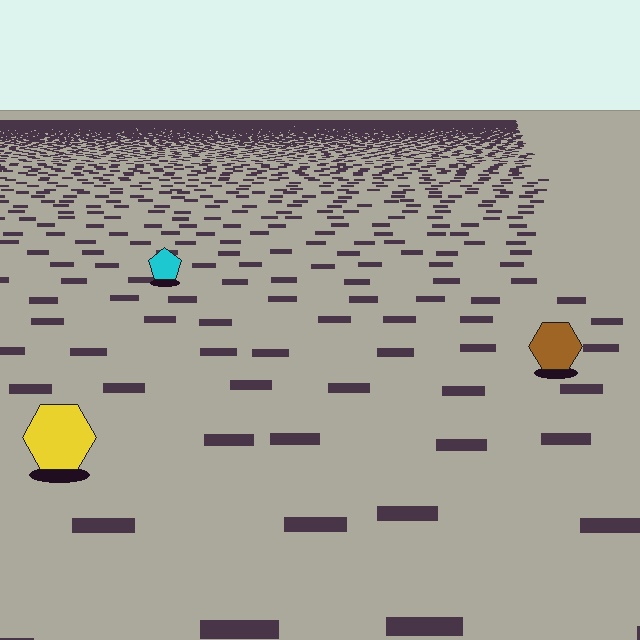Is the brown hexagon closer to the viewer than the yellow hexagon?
No. The yellow hexagon is closer — you can tell from the texture gradient: the ground texture is coarser near it.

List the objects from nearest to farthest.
From nearest to farthest: the yellow hexagon, the brown hexagon, the cyan pentagon.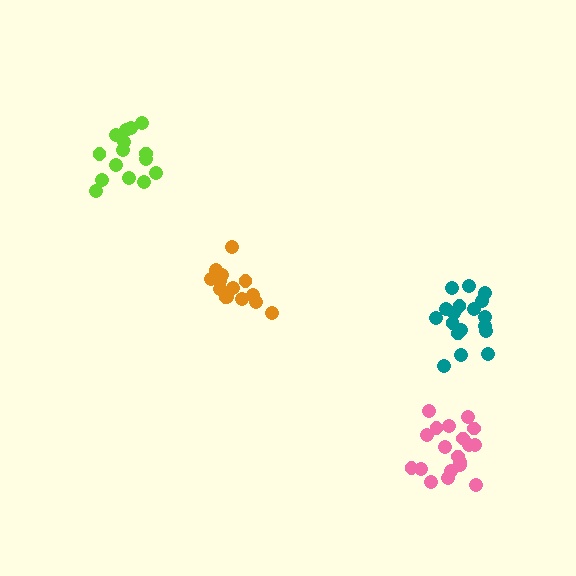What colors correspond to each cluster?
The clusters are colored: pink, orange, teal, lime.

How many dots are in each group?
Group 1: 19 dots, Group 2: 14 dots, Group 3: 18 dots, Group 4: 15 dots (66 total).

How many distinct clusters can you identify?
There are 4 distinct clusters.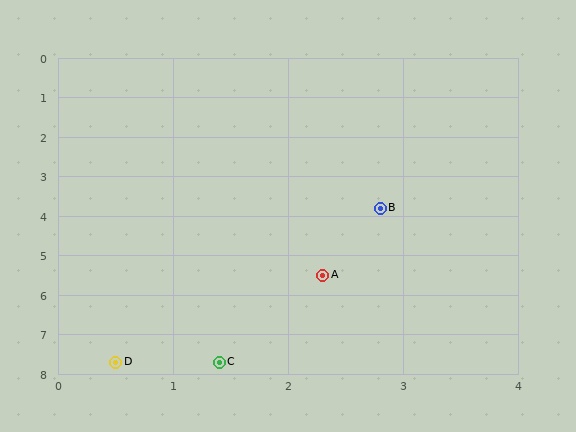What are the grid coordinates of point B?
Point B is at approximately (2.8, 3.8).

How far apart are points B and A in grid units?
Points B and A are about 1.8 grid units apart.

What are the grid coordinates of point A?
Point A is at approximately (2.3, 5.5).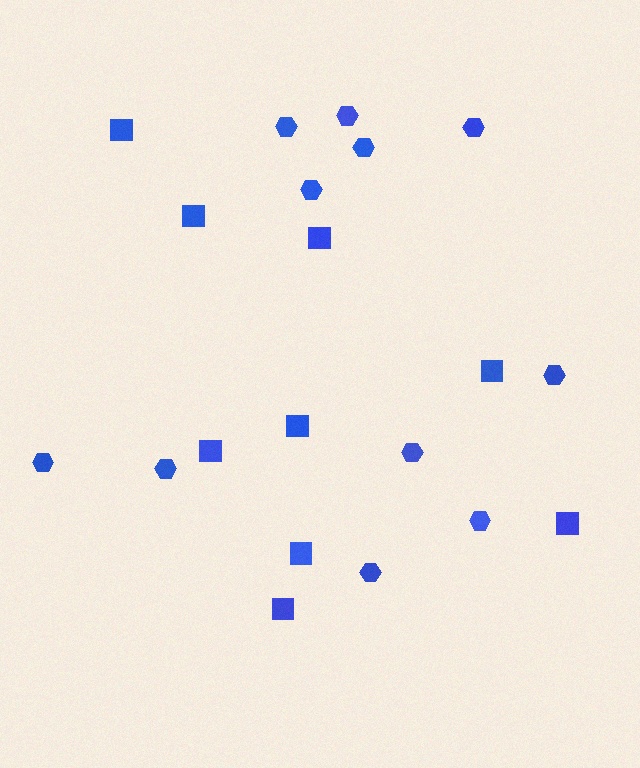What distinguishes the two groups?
There are 2 groups: one group of hexagons (11) and one group of squares (9).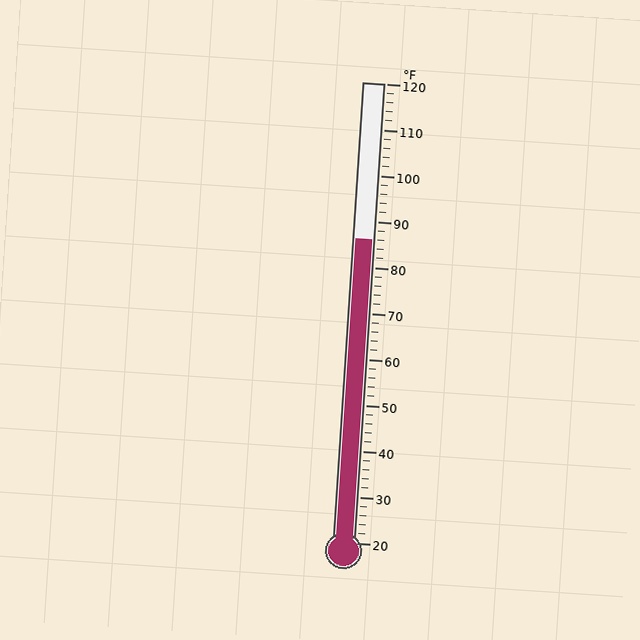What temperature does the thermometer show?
The thermometer shows approximately 86°F.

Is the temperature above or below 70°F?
The temperature is above 70°F.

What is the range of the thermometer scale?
The thermometer scale ranges from 20°F to 120°F.